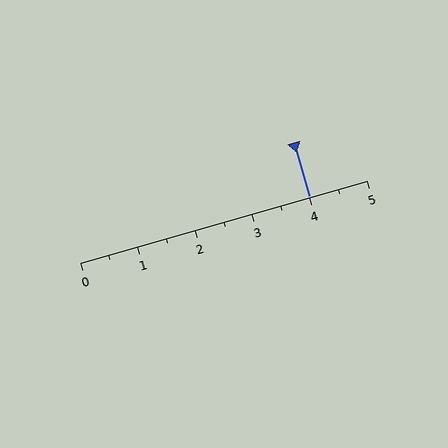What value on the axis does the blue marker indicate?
The marker indicates approximately 4.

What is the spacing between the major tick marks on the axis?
The major ticks are spaced 1 apart.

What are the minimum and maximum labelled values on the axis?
The axis runs from 0 to 5.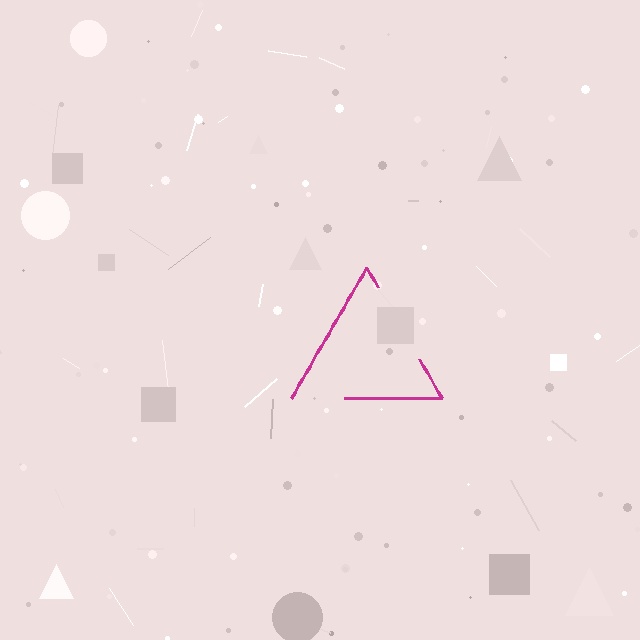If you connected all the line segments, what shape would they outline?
They would outline a triangle.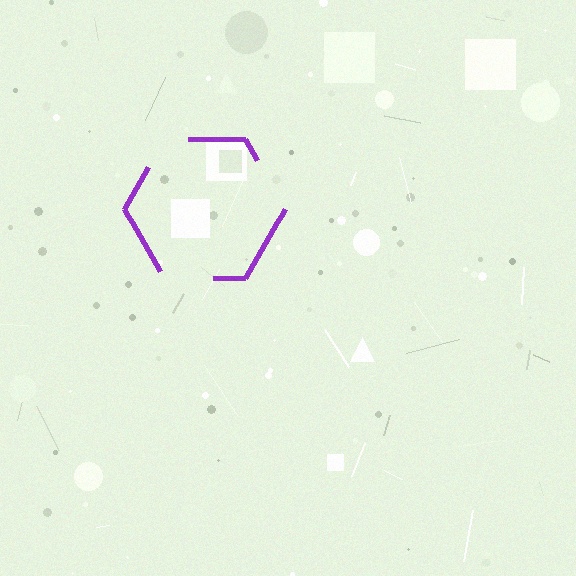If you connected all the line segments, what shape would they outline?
They would outline a hexagon.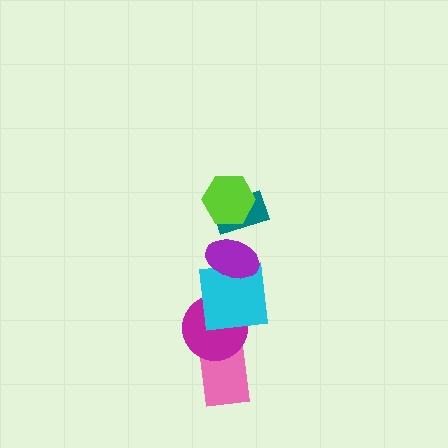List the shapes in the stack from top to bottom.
From top to bottom: the lime hexagon, the teal rectangle, the purple ellipse, the cyan square, the magenta circle, the pink rectangle.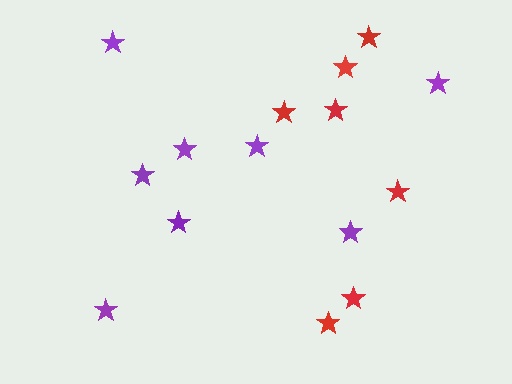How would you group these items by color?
There are 2 groups: one group of purple stars (8) and one group of red stars (7).